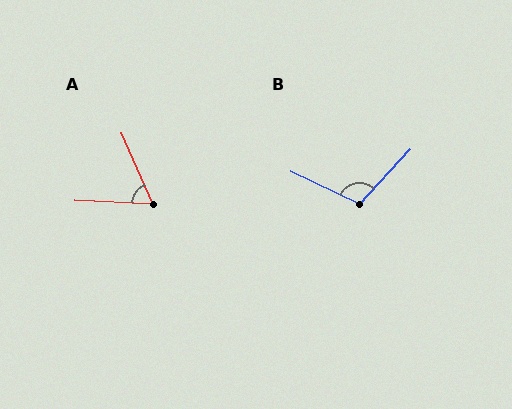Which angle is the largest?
B, at approximately 107 degrees.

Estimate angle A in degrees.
Approximately 64 degrees.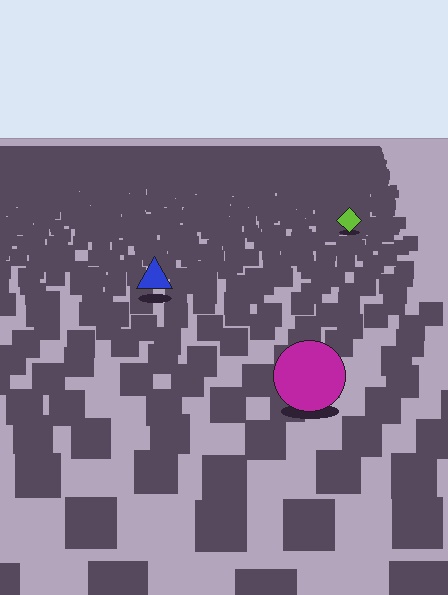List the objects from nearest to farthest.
From nearest to farthest: the magenta circle, the blue triangle, the lime diamond.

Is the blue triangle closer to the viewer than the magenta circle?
No. The magenta circle is closer — you can tell from the texture gradient: the ground texture is coarser near it.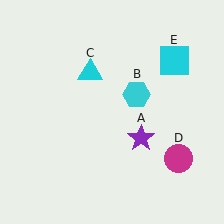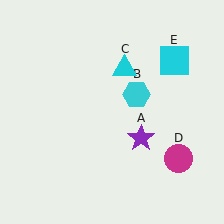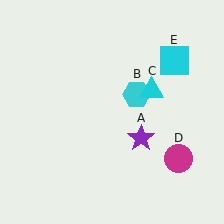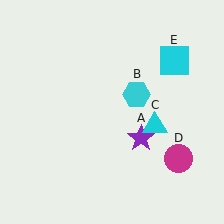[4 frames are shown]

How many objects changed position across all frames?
1 object changed position: cyan triangle (object C).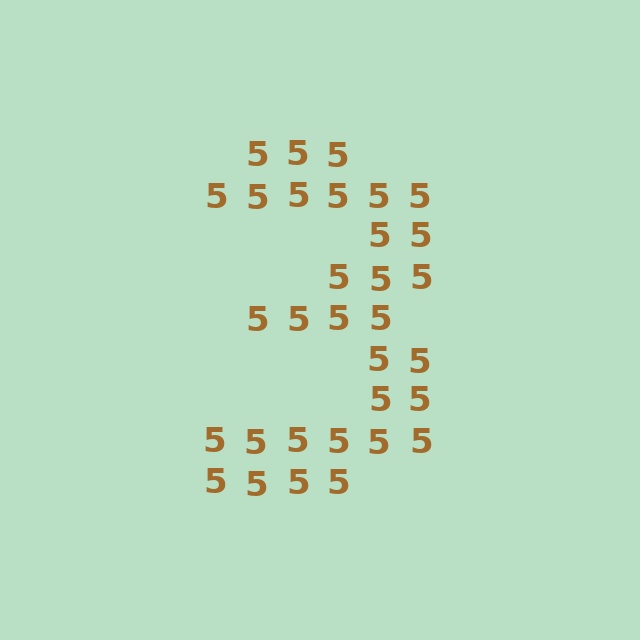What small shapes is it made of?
It is made of small digit 5's.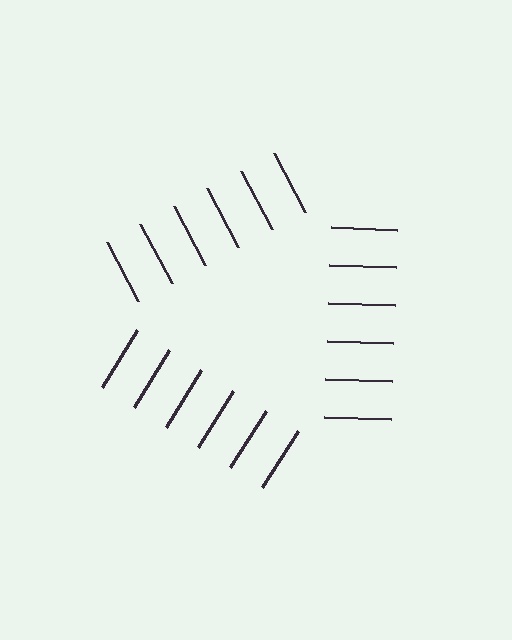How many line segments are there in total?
18 — 6 along each of the 3 edges.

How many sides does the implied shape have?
3 sides — the line-ends trace a triangle.